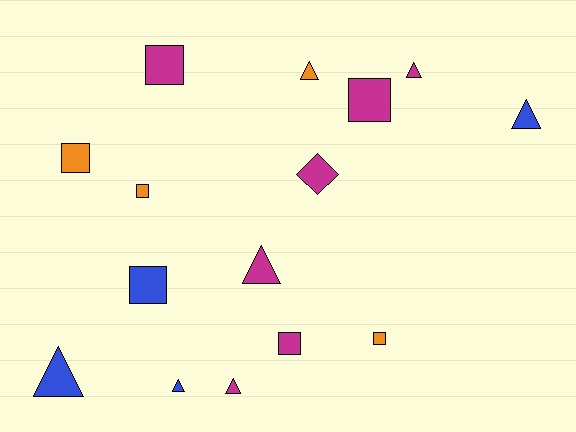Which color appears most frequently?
Magenta, with 7 objects.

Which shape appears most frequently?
Triangle, with 7 objects.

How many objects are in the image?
There are 15 objects.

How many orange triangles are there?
There is 1 orange triangle.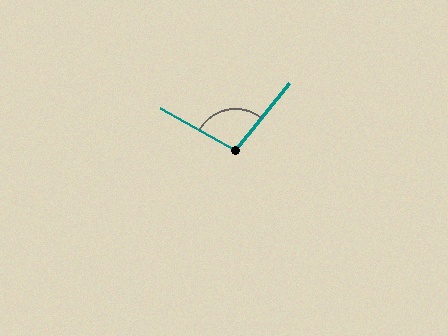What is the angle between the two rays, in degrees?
Approximately 99 degrees.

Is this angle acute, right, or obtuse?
It is obtuse.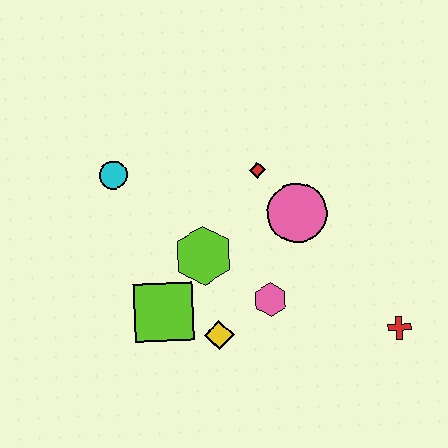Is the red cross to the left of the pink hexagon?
No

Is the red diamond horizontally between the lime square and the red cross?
Yes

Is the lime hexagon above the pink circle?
No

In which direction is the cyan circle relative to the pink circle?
The cyan circle is to the left of the pink circle.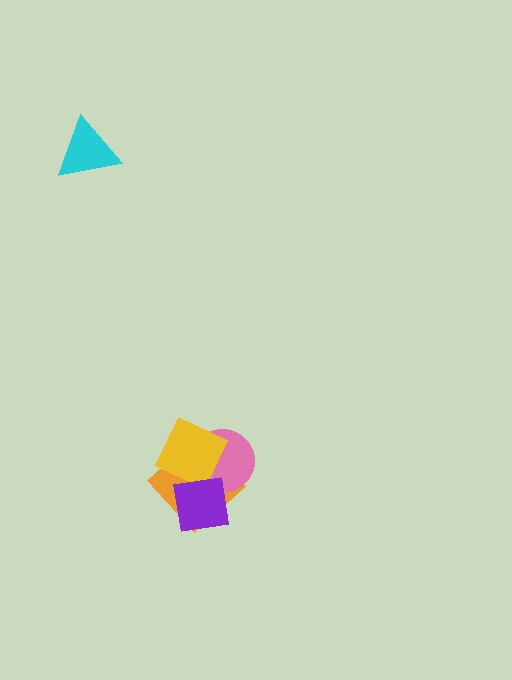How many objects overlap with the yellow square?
3 objects overlap with the yellow square.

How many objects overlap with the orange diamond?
3 objects overlap with the orange diamond.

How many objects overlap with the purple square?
3 objects overlap with the purple square.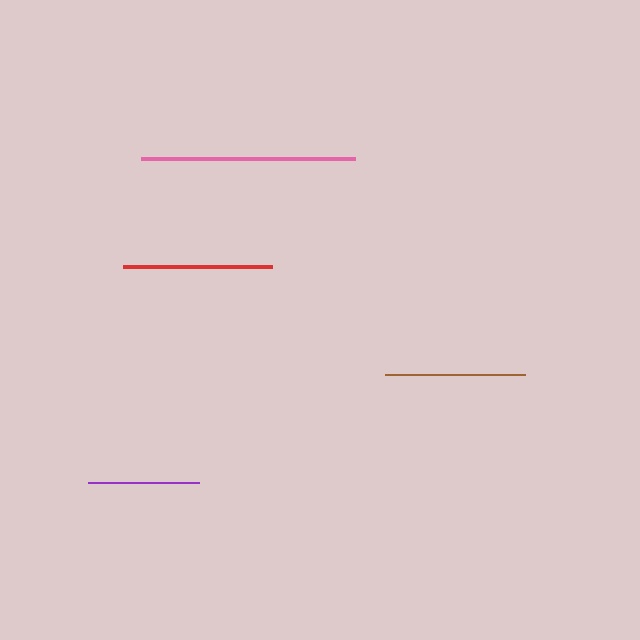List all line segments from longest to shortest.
From longest to shortest: pink, red, brown, purple.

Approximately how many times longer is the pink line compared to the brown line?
The pink line is approximately 1.5 times the length of the brown line.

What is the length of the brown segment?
The brown segment is approximately 140 pixels long.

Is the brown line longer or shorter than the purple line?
The brown line is longer than the purple line.